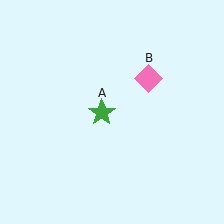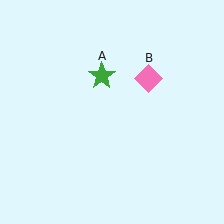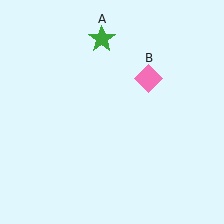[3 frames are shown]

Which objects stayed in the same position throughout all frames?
Pink diamond (object B) remained stationary.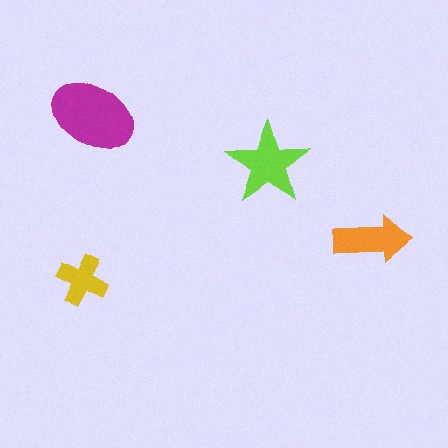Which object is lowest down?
The yellow cross is bottommost.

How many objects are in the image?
There are 4 objects in the image.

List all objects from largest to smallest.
The magenta ellipse, the lime star, the orange arrow, the yellow cross.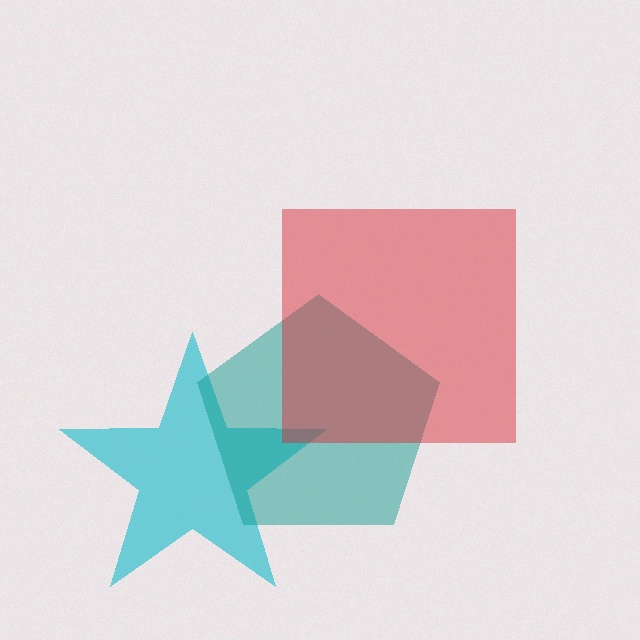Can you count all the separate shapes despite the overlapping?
Yes, there are 3 separate shapes.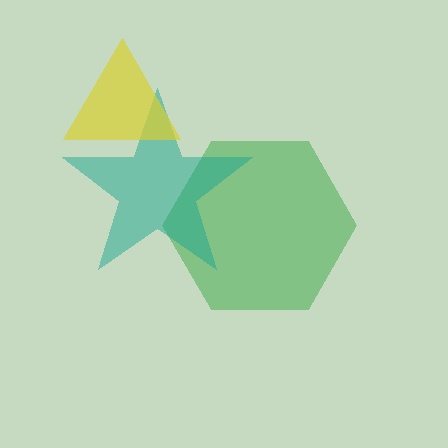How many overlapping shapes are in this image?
There are 3 overlapping shapes in the image.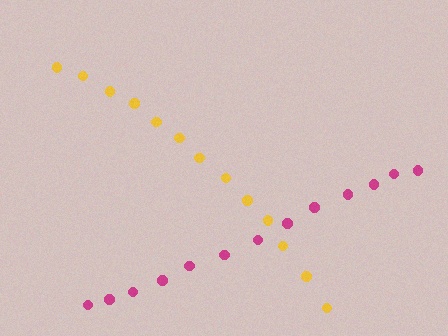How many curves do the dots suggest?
There are 2 distinct paths.